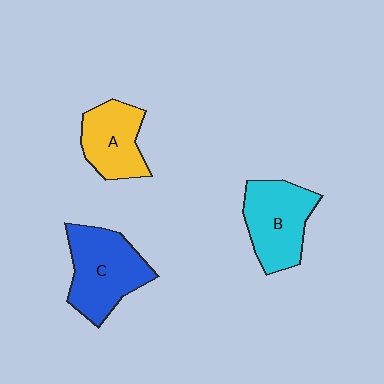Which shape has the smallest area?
Shape A (yellow).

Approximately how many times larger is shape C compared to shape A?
Approximately 1.4 times.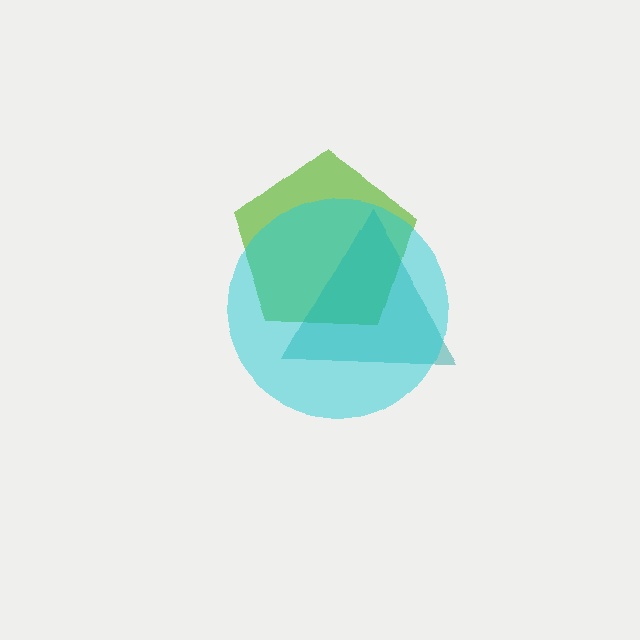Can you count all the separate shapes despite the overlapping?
Yes, there are 3 separate shapes.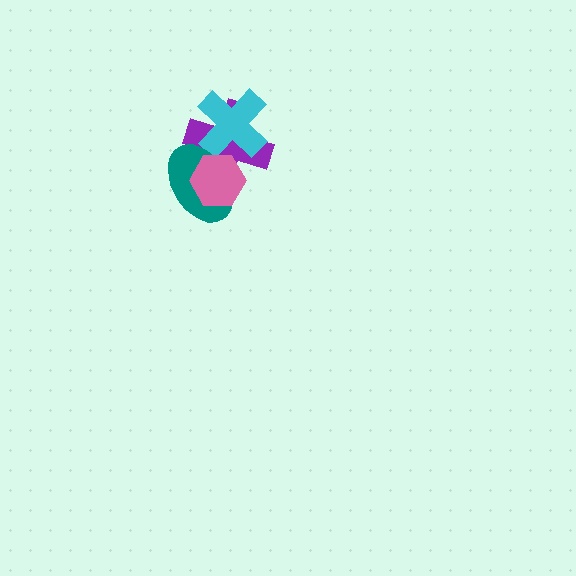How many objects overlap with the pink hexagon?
3 objects overlap with the pink hexagon.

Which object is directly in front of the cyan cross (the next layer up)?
The teal ellipse is directly in front of the cyan cross.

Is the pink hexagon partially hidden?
No, no other shape covers it.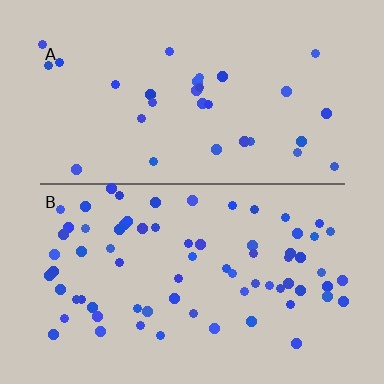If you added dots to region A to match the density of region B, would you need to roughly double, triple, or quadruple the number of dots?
Approximately double.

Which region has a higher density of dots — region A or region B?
B (the bottom).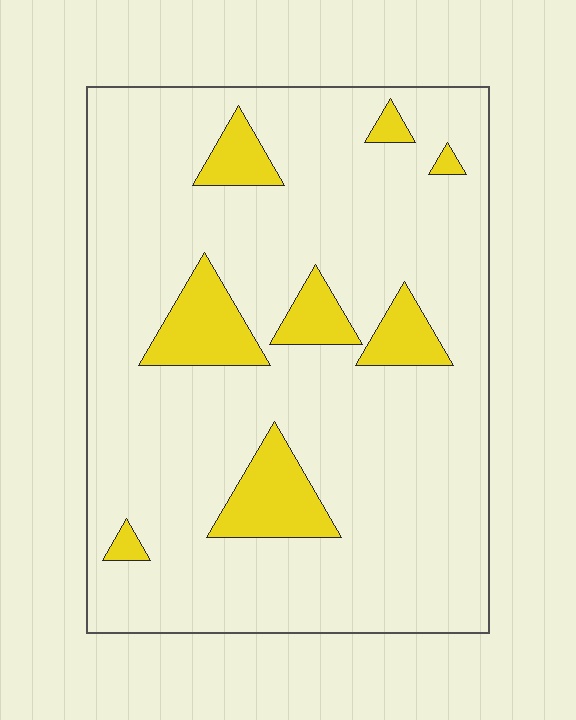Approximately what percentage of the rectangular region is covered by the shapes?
Approximately 15%.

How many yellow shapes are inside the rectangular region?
8.